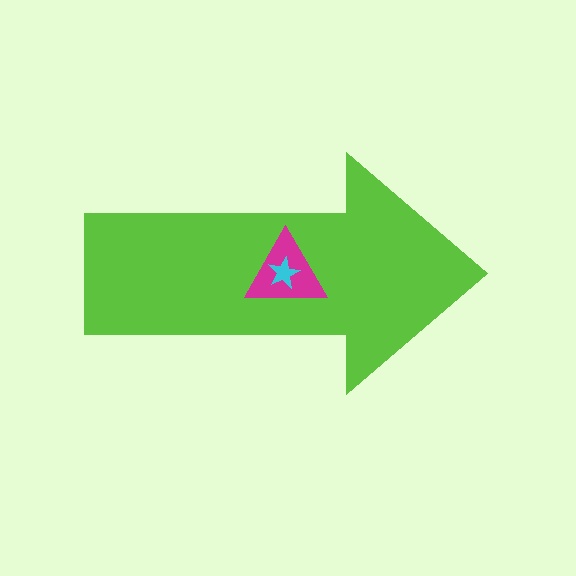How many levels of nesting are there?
3.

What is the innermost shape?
The cyan star.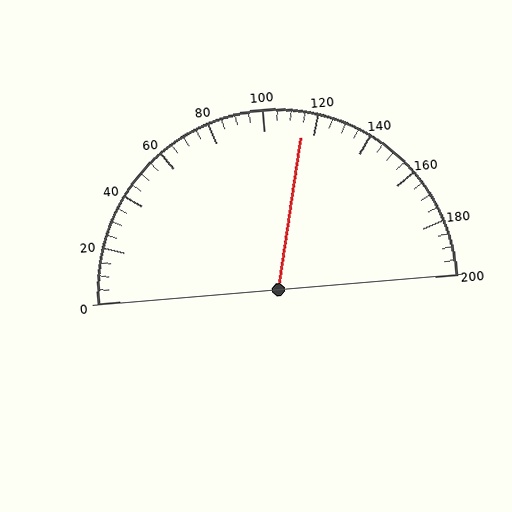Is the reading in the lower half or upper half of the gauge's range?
The reading is in the upper half of the range (0 to 200).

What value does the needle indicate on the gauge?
The needle indicates approximately 115.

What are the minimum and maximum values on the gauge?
The gauge ranges from 0 to 200.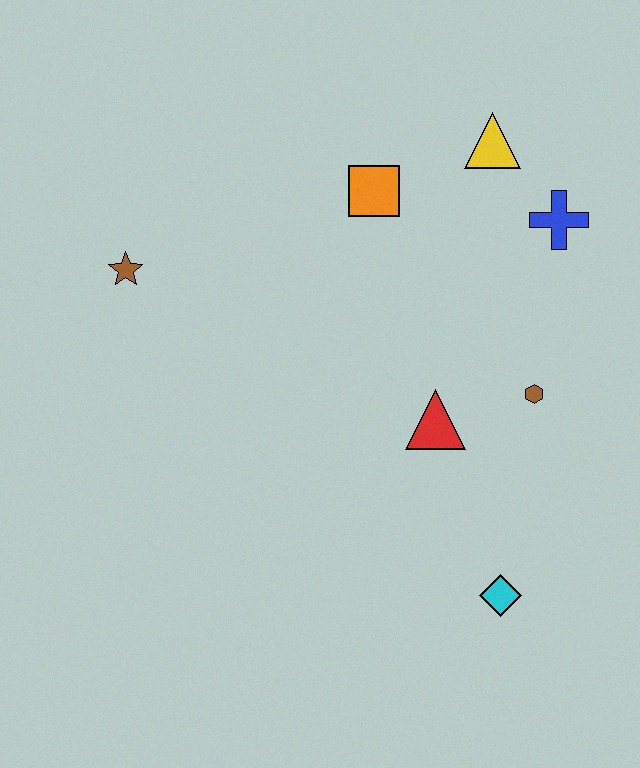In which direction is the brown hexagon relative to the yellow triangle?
The brown hexagon is below the yellow triangle.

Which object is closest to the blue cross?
The yellow triangle is closest to the blue cross.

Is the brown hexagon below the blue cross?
Yes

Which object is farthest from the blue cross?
The brown star is farthest from the blue cross.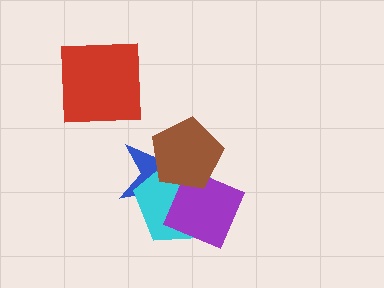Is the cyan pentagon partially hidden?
Yes, it is partially covered by another shape.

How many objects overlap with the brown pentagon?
3 objects overlap with the brown pentagon.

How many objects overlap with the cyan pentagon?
3 objects overlap with the cyan pentagon.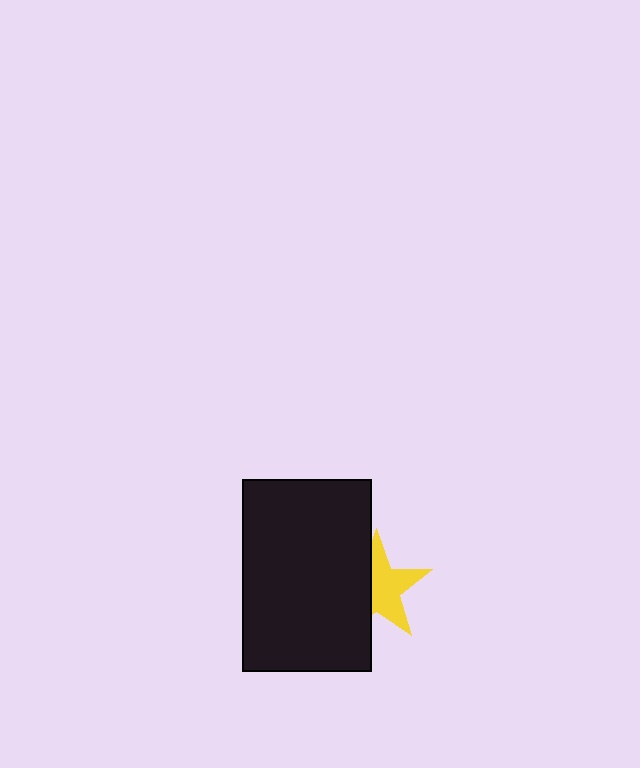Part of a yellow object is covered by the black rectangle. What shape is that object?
It is a star.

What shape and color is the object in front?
The object in front is a black rectangle.